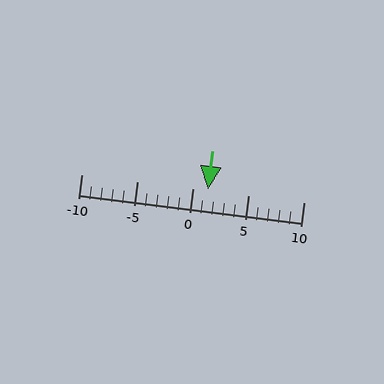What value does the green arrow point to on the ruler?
The green arrow points to approximately 1.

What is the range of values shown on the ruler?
The ruler shows values from -10 to 10.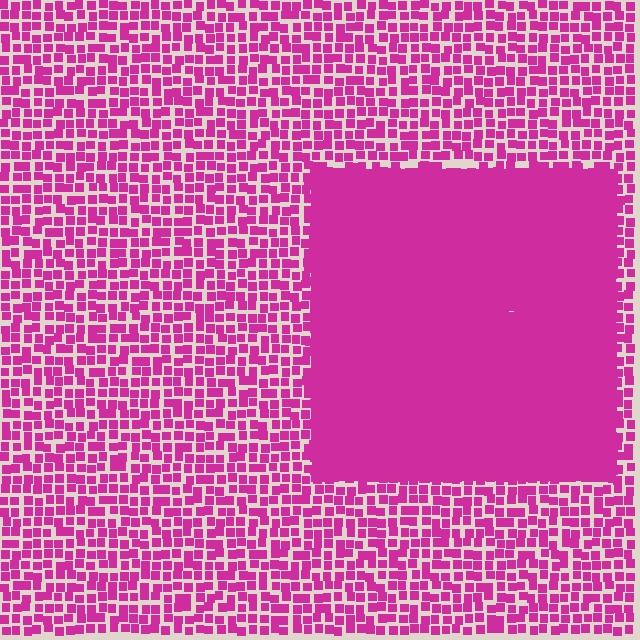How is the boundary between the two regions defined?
The boundary is defined by a change in element density (approximately 2.5x ratio). All elements are the same color, size, and shape.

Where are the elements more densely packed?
The elements are more densely packed inside the rectangle boundary.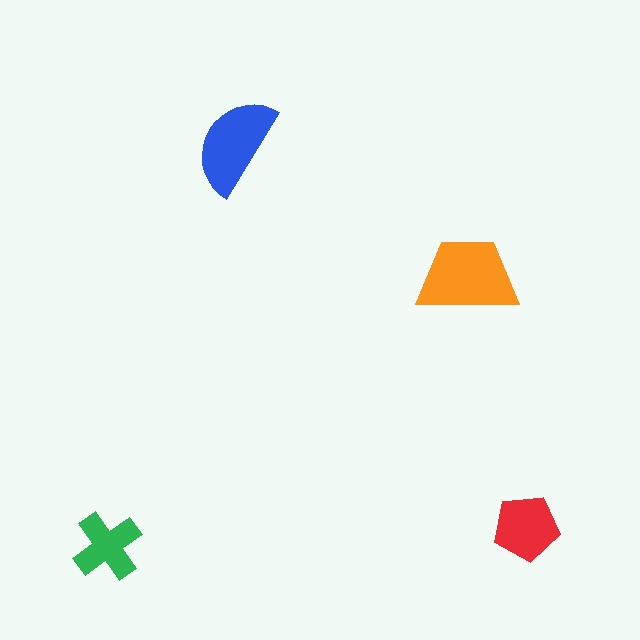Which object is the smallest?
The green cross.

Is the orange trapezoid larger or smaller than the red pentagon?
Larger.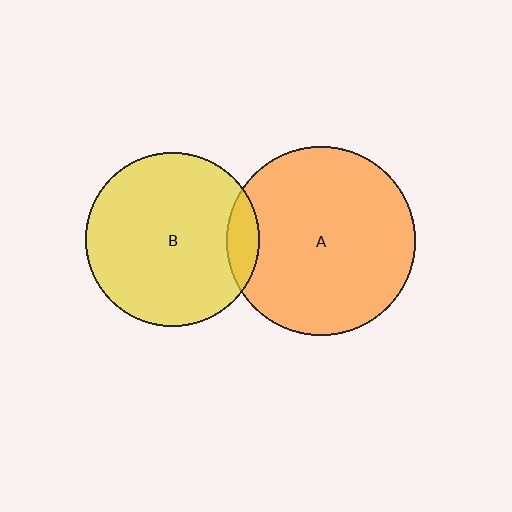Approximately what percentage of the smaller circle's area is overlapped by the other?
Approximately 10%.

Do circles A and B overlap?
Yes.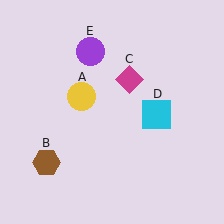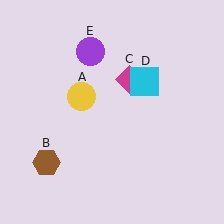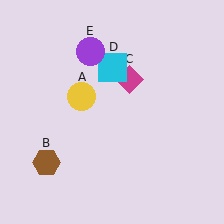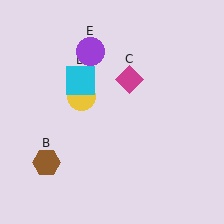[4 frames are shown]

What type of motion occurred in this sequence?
The cyan square (object D) rotated counterclockwise around the center of the scene.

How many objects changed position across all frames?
1 object changed position: cyan square (object D).